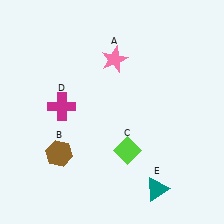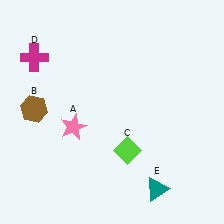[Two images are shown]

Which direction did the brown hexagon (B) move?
The brown hexagon (B) moved up.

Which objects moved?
The objects that moved are: the pink star (A), the brown hexagon (B), the magenta cross (D).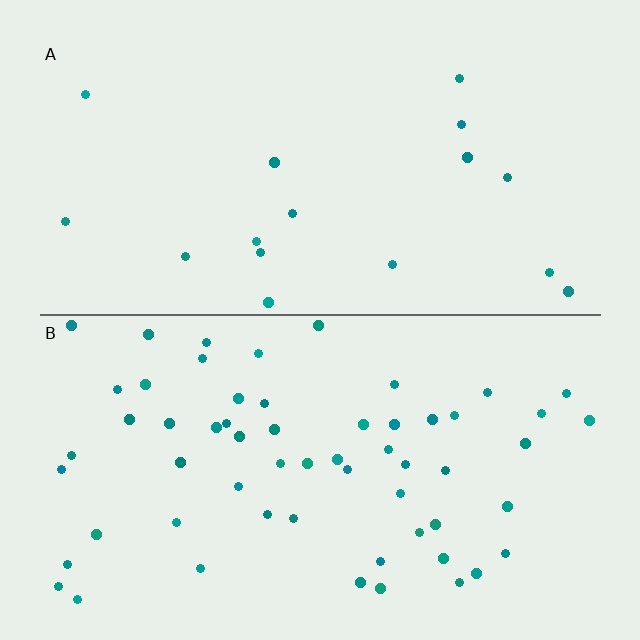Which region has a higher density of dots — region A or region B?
B (the bottom).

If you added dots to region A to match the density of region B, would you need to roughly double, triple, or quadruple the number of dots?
Approximately quadruple.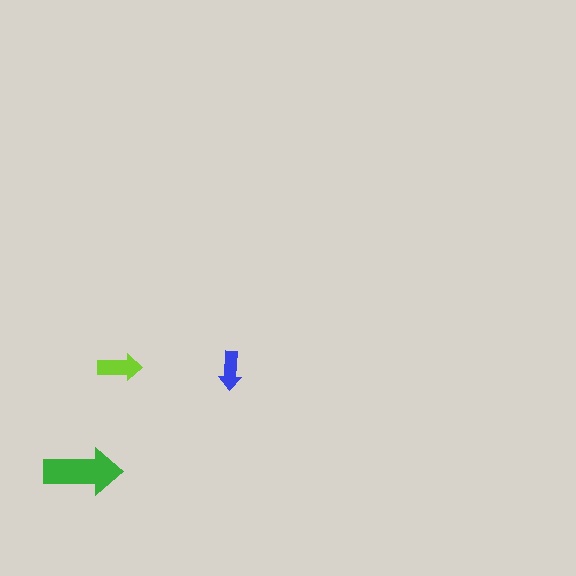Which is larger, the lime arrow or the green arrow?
The green one.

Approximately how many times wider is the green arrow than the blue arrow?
About 2 times wider.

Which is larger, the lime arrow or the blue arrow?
The lime one.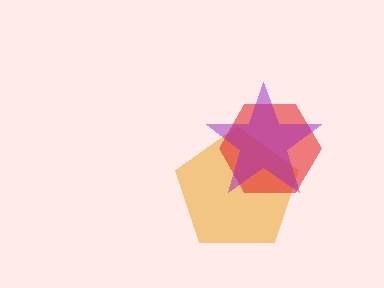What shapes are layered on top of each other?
The layered shapes are: an orange pentagon, a red hexagon, a purple star.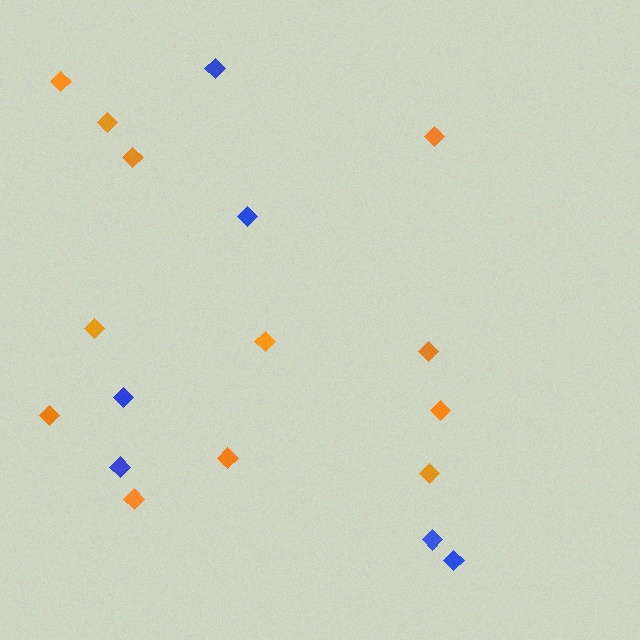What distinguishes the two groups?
There are 2 groups: one group of blue diamonds (6) and one group of orange diamonds (12).